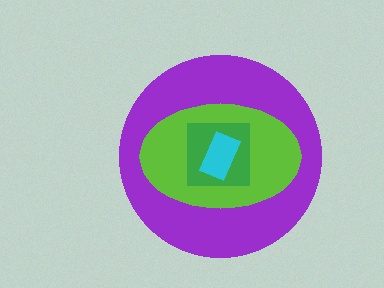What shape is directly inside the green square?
The cyan rectangle.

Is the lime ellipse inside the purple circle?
Yes.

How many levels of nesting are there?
4.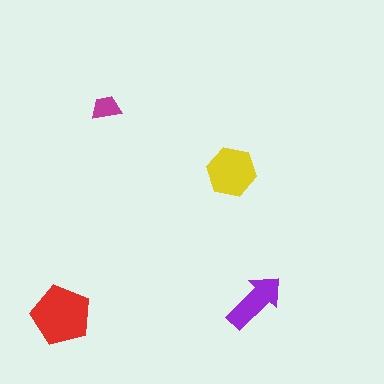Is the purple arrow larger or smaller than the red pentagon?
Smaller.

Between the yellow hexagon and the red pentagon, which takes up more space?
The red pentagon.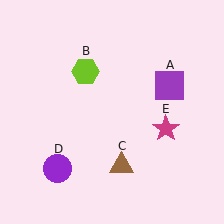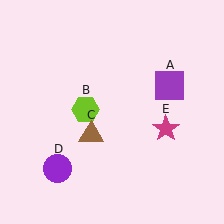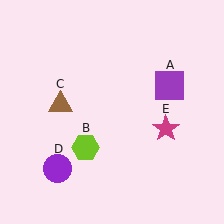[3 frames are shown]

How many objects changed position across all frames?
2 objects changed position: lime hexagon (object B), brown triangle (object C).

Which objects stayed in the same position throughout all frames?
Purple square (object A) and purple circle (object D) and magenta star (object E) remained stationary.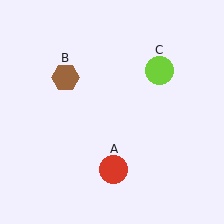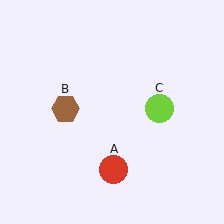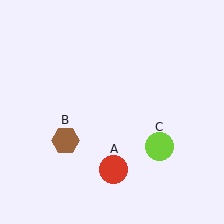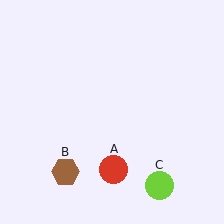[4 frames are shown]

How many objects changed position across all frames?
2 objects changed position: brown hexagon (object B), lime circle (object C).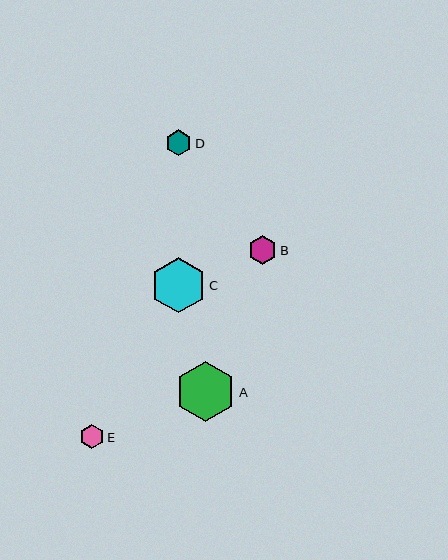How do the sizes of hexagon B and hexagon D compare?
Hexagon B and hexagon D are approximately the same size.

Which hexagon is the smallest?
Hexagon E is the smallest with a size of approximately 24 pixels.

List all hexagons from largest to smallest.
From largest to smallest: A, C, B, D, E.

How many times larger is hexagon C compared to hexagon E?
Hexagon C is approximately 2.3 times the size of hexagon E.